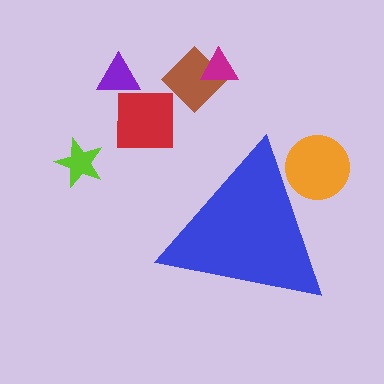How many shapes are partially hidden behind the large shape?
1 shape is partially hidden.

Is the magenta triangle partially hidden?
No, the magenta triangle is fully visible.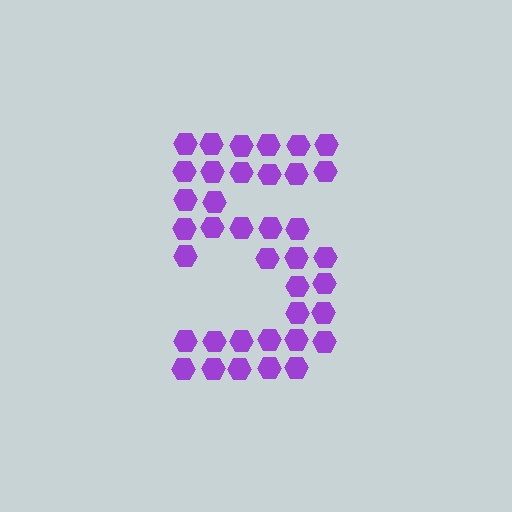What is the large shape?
The large shape is the digit 5.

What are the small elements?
The small elements are hexagons.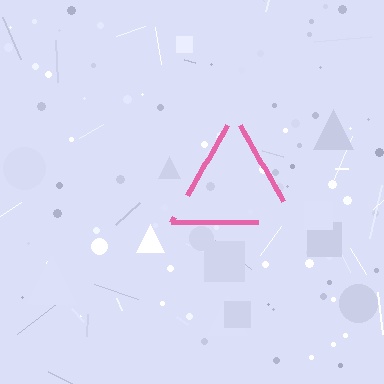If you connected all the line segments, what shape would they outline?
They would outline a triangle.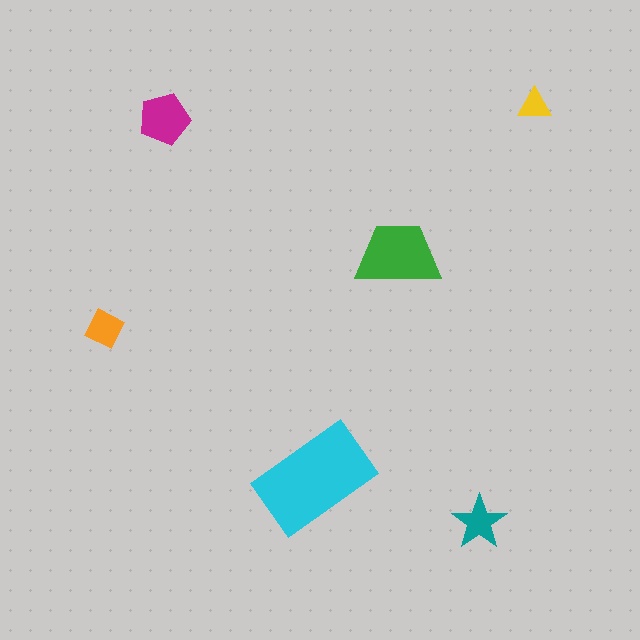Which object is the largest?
The cyan rectangle.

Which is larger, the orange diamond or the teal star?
The teal star.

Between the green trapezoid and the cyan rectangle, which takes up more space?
The cyan rectangle.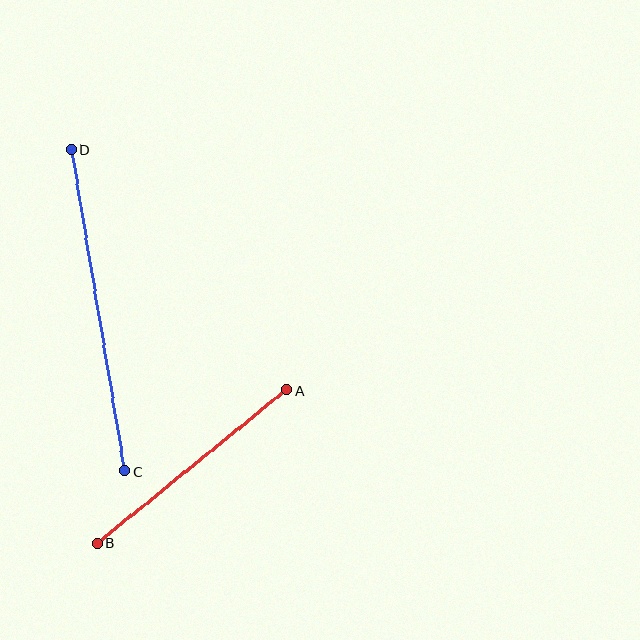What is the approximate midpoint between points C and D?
The midpoint is at approximately (98, 310) pixels.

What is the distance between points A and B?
The distance is approximately 244 pixels.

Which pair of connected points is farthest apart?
Points C and D are farthest apart.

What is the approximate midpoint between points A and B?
The midpoint is at approximately (192, 467) pixels.